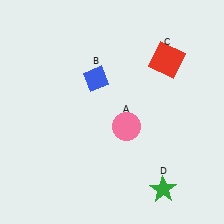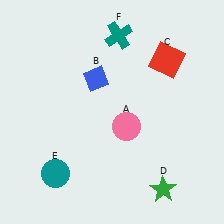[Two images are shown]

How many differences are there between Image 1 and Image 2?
There are 2 differences between the two images.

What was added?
A teal circle (E), a teal cross (F) were added in Image 2.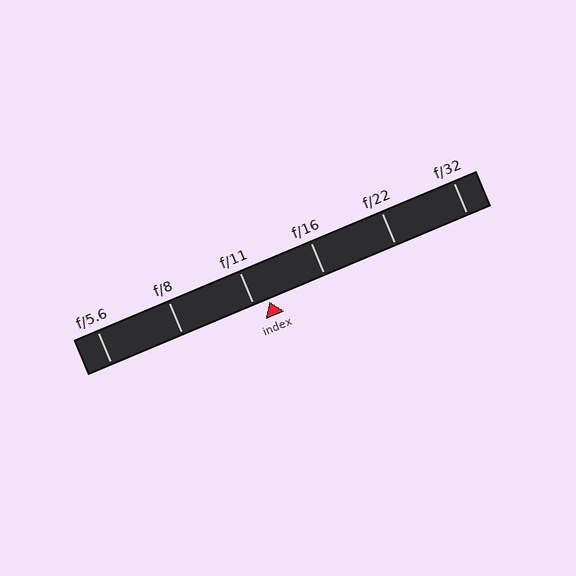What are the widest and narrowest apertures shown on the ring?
The widest aperture shown is f/5.6 and the narrowest is f/32.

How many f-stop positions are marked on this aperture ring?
There are 6 f-stop positions marked.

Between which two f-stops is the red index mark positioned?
The index mark is between f/11 and f/16.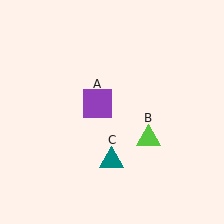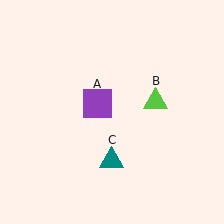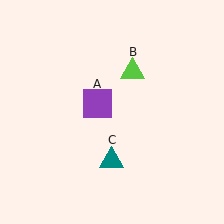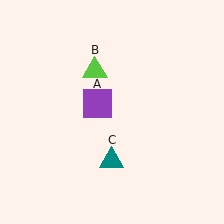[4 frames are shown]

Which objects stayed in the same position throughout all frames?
Purple square (object A) and teal triangle (object C) remained stationary.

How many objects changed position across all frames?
1 object changed position: lime triangle (object B).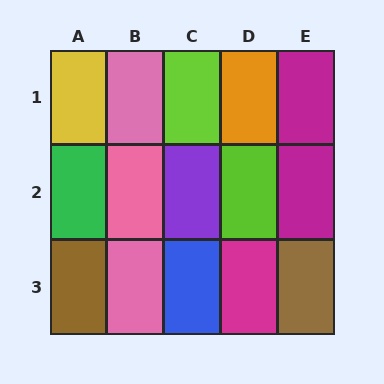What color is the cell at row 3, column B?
Pink.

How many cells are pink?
3 cells are pink.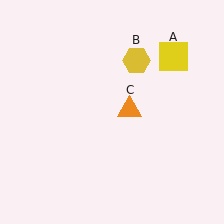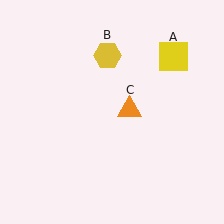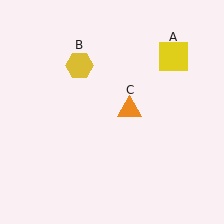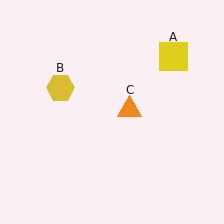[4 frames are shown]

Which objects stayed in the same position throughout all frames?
Yellow square (object A) and orange triangle (object C) remained stationary.